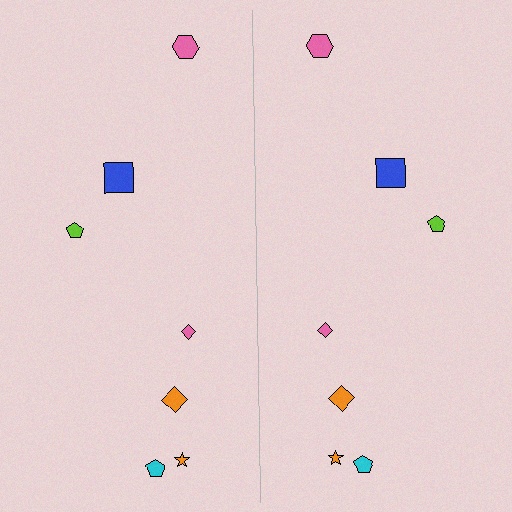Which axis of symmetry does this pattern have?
The pattern has a vertical axis of symmetry running through the center of the image.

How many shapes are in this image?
There are 14 shapes in this image.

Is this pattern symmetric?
Yes, this pattern has bilateral (reflection) symmetry.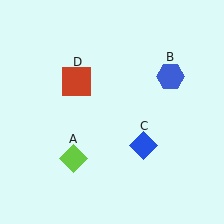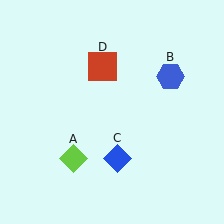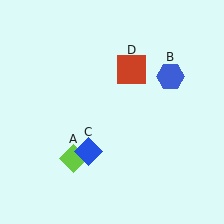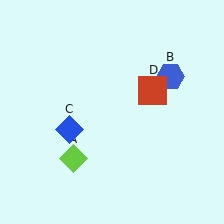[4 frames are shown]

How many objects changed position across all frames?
2 objects changed position: blue diamond (object C), red square (object D).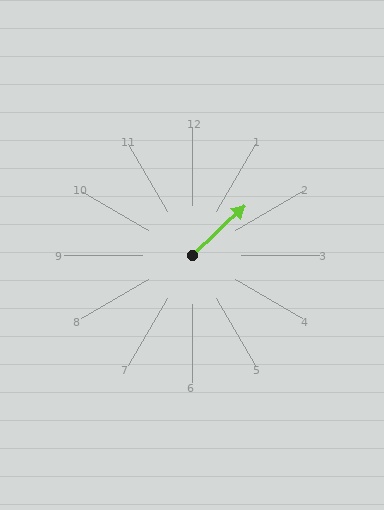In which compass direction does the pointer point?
Northeast.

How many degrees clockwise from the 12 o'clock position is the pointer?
Approximately 46 degrees.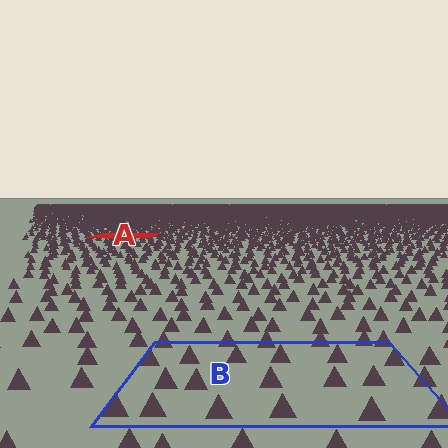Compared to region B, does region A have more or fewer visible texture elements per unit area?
Region A has more texture elements per unit area — they are packed more densely because it is farther away.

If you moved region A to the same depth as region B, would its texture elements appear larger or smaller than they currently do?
They would appear larger. At a closer depth, the same texture elements are projected at a bigger on-screen size.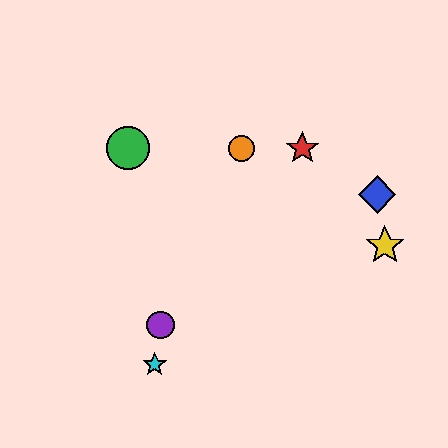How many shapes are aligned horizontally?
3 shapes (the red star, the green circle, the orange circle) are aligned horizontally.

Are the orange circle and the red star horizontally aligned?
Yes, both are at y≈148.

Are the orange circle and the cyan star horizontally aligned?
No, the orange circle is at y≈148 and the cyan star is at y≈365.